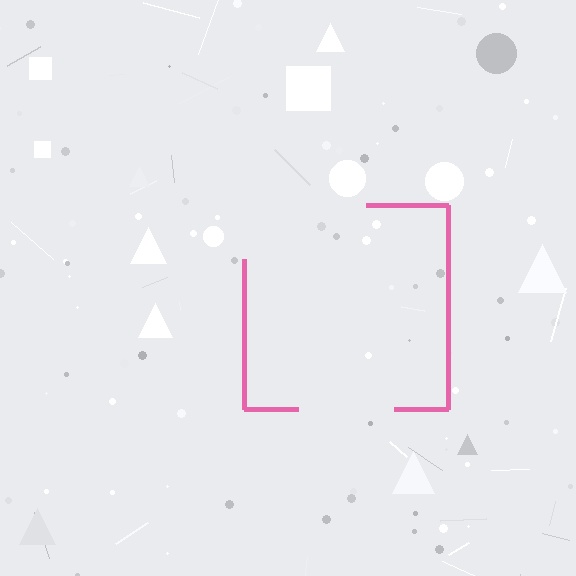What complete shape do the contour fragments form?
The contour fragments form a square.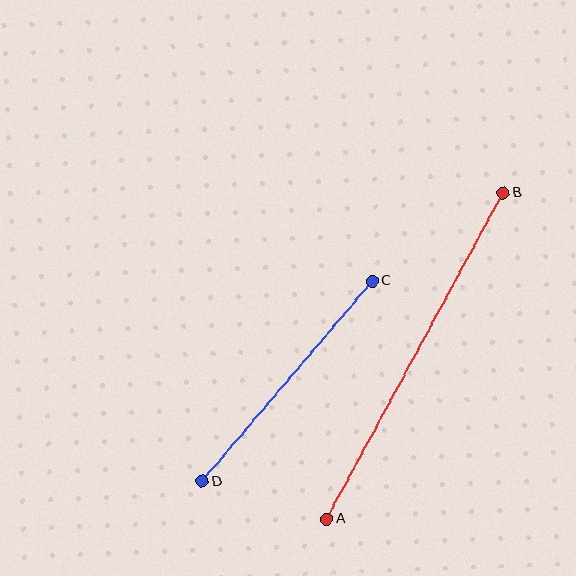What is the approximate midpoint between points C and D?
The midpoint is at approximately (287, 381) pixels.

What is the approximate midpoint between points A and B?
The midpoint is at approximately (415, 356) pixels.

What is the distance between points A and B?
The distance is approximately 371 pixels.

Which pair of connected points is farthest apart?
Points A and B are farthest apart.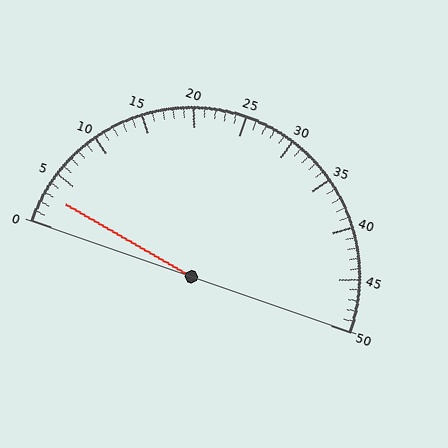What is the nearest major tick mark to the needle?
The nearest major tick mark is 5.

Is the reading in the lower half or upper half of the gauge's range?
The reading is in the lower half of the range (0 to 50).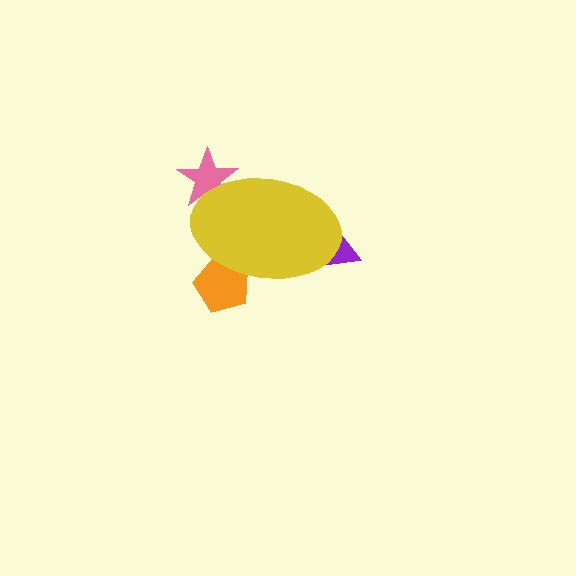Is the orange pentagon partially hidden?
Yes, the orange pentagon is partially hidden behind the yellow ellipse.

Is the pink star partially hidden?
Yes, the pink star is partially hidden behind the yellow ellipse.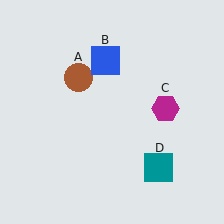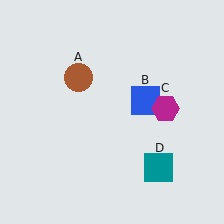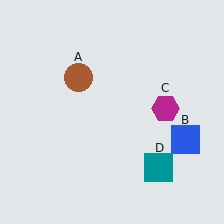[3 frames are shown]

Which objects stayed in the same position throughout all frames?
Brown circle (object A) and magenta hexagon (object C) and teal square (object D) remained stationary.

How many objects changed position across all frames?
1 object changed position: blue square (object B).